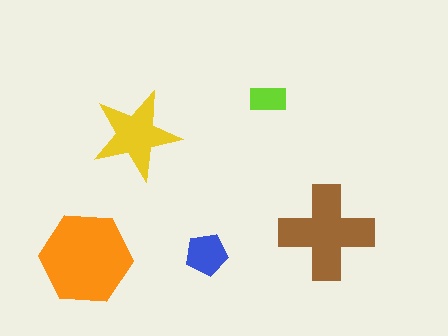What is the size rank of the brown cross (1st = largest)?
2nd.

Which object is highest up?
The lime rectangle is topmost.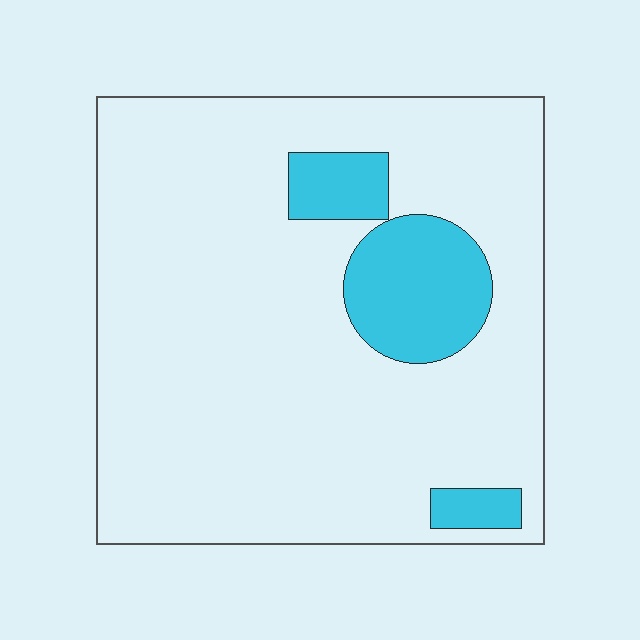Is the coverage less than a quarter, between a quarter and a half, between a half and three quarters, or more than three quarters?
Less than a quarter.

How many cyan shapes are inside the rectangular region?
3.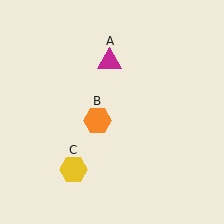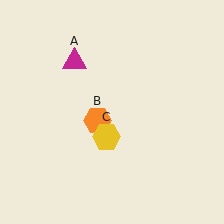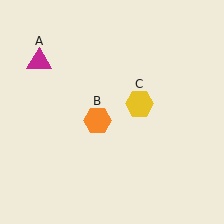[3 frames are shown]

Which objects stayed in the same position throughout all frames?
Orange hexagon (object B) remained stationary.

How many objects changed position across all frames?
2 objects changed position: magenta triangle (object A), yellow hexagon (object C).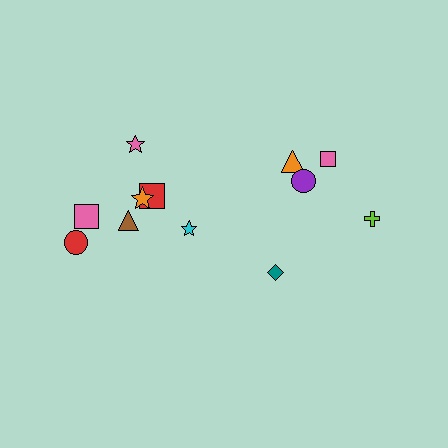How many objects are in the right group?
There are 5 objects.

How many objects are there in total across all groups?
There are 12 objects.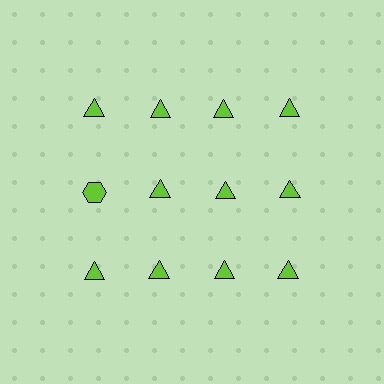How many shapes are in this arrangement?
There are 12 shapes arranged in a grid pattern.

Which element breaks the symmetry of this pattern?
The lime hexagon in the second row, leftmost column breaks the symmetry. All other shapes are lime triangles.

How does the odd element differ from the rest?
It has a different shape: hexagon instead of triangle.